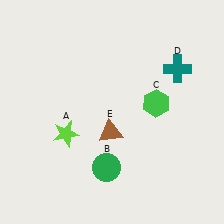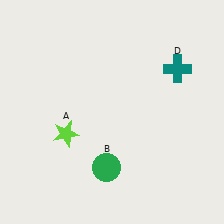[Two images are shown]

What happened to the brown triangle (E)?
The brown triangle (E) was removed in Image 2. It was in the bottom-left area of Image 1.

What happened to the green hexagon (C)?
The green hexagon (C) was removed in Image 2. It was in the top-right area of Image 1.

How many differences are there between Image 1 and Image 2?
There are 2 differences between the two images.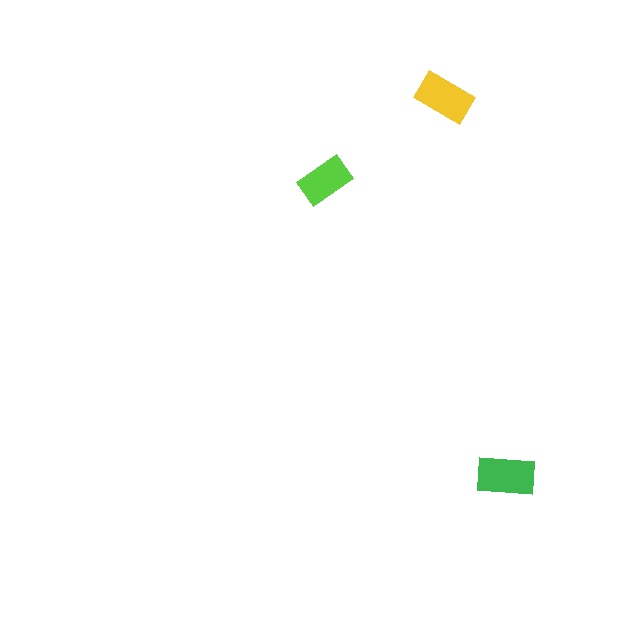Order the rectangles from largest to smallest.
the green one, the yellow one, the lime one.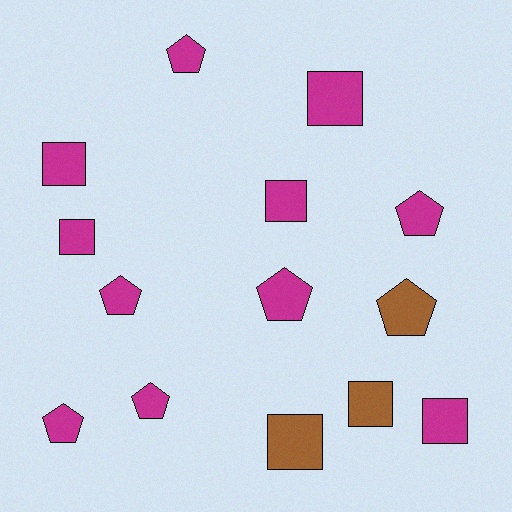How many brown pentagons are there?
There is 1 brown pentagon.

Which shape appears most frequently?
Pentagon, with 7 objects.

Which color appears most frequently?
Magenta, with 11 objects.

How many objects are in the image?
There are 14 objects.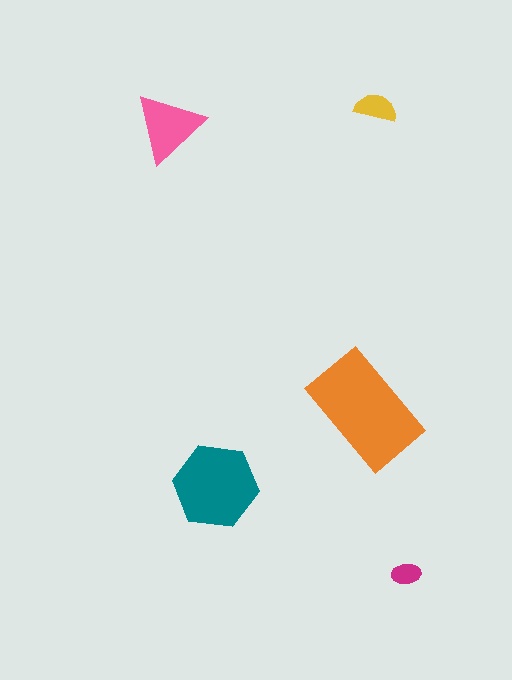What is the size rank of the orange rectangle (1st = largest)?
1st.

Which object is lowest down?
The magenta ellipse is bottommost.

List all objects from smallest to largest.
The magenta ellipse, the yellow semicircle, the pink triangle, the teal hexagon, the orange rectangle.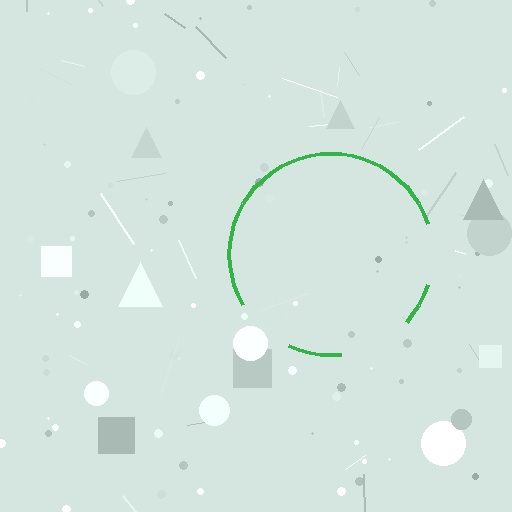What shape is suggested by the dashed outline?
The dashed outline suggests a circle.